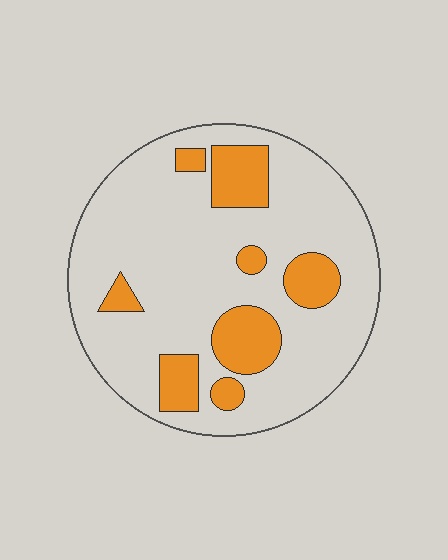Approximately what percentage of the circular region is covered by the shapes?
Approximately 20%.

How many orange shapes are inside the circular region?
8.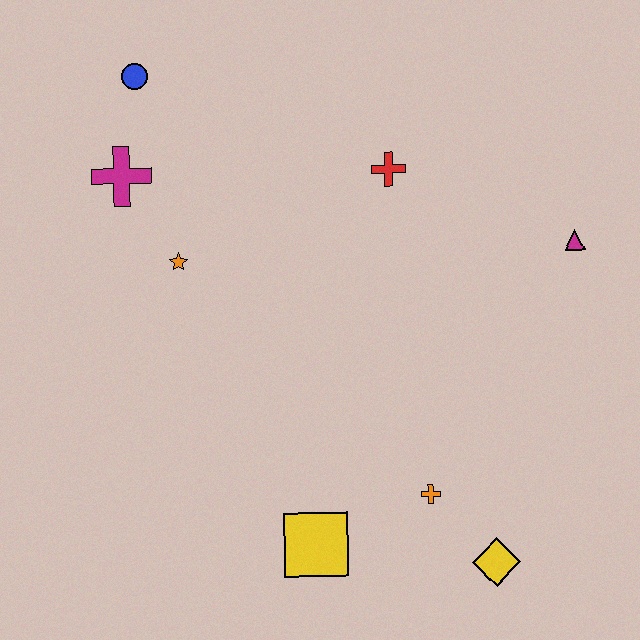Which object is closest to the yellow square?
The orange cross is closest to the yellow square.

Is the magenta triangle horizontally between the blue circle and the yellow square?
No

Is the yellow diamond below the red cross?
Yes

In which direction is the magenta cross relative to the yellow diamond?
The magenta cross is above the yellow diamond.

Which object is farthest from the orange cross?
The blue circle is farthest from the orange cross.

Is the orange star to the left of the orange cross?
Yes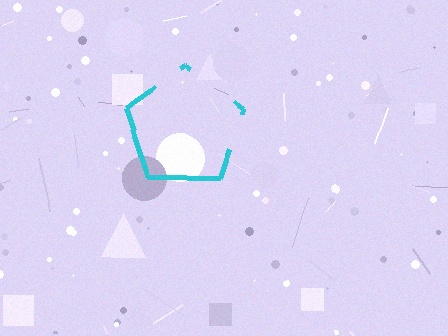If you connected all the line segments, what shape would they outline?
They would outline a pentagon.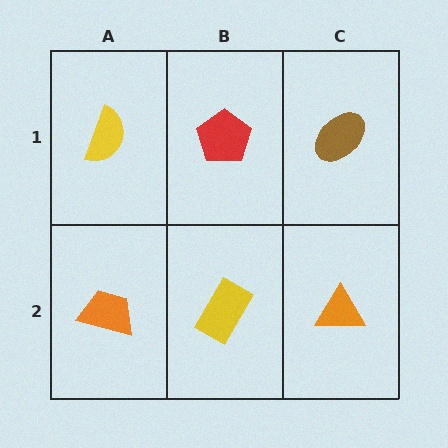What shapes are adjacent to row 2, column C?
A brown ellipse (row 1, column C), a yellow rectangle (row 2, column B).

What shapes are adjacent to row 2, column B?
A red pentagon (row 1, column B), an orange trapezoid (row 2, column A), an orange triangle (row 2, column C).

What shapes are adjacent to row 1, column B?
A yellow rectangle (row 2, column B), a yellow semicircle (row 1, column A), a brown ellipse (row 1, column C).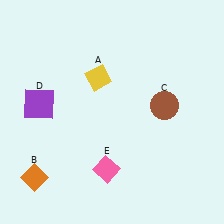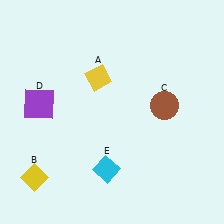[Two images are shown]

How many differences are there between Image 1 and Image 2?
There are 2 differences between the two images.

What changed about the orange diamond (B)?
In Image 1, B is orange. In Image 2, it changed to yellow.